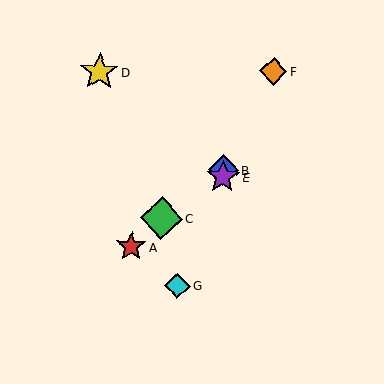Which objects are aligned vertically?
Objects B, E are aligned vertically.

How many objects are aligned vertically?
2 objects (B, E) are aligned vertically.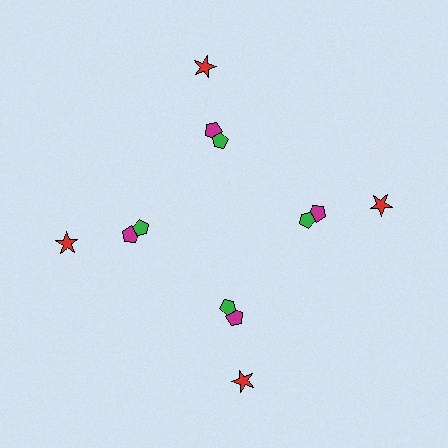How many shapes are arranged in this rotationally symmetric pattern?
There are 12 shapes, arranged in 4 groups of 3.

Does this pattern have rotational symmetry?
Yes, this pattern has 4-fold rotational symmetry. It looks the same after rotating 90 degrees around the center.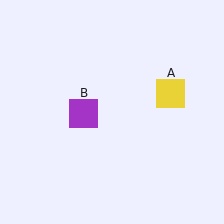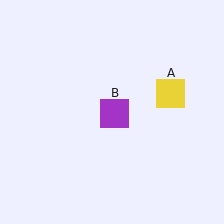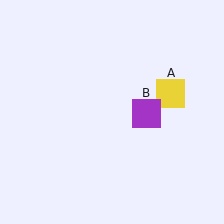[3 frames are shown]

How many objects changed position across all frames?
1 object changed position: purple square (object B).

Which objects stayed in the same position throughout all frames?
Yellow square (object A) remained stationary.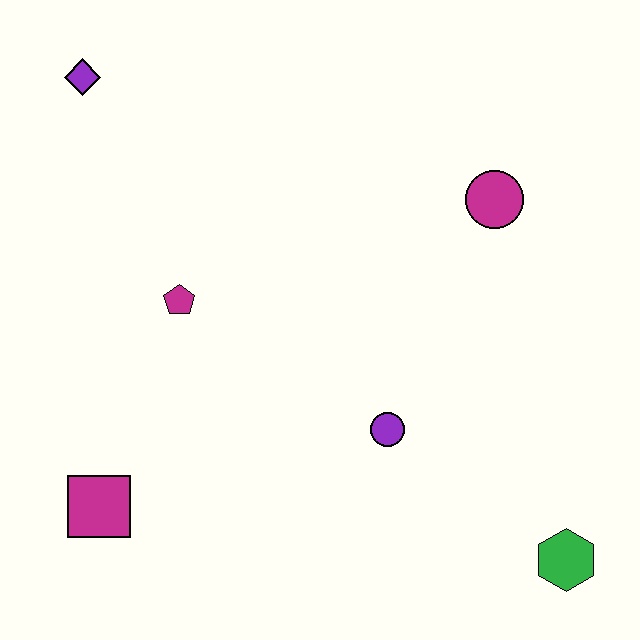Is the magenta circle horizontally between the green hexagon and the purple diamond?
Yes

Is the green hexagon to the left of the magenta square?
No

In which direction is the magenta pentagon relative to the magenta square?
The magenta pentagon is above the magenta square.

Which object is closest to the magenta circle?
The purple circle is closest to the magenta circle.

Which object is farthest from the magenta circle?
The magenta square is farthest from the magenta circle.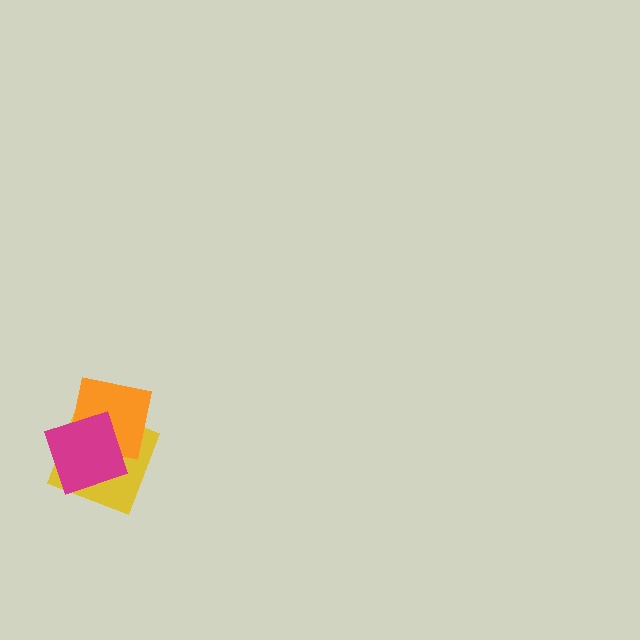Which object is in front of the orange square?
The magenta diamond is in front of the orange square.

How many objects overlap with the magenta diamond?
2 objects overlap with the magenta diamond.